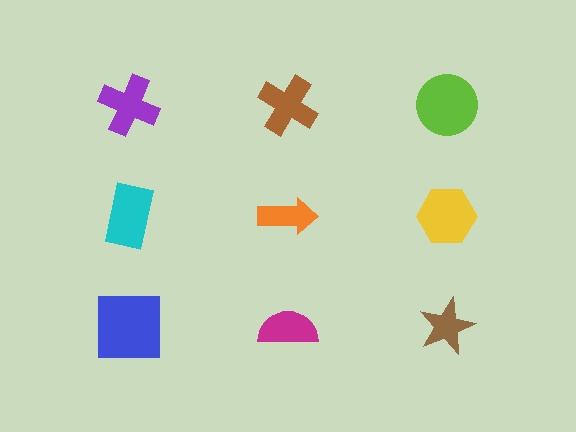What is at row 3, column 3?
A brown star.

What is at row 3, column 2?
A magenta semicircle.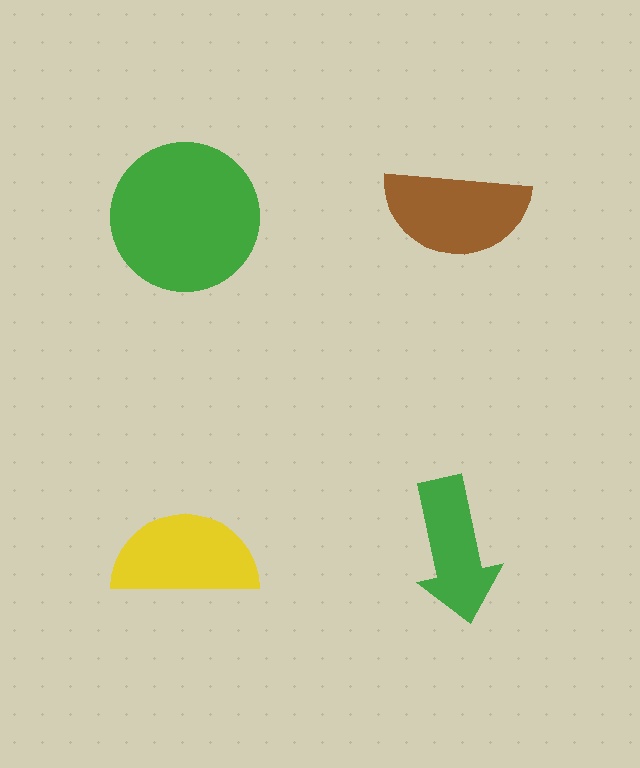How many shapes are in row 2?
2 shapes.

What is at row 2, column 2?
A green arrow.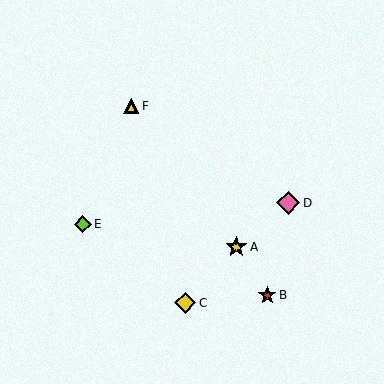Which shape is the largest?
The pink diamond (labeled D) is the largest.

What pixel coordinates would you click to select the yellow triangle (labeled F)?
Click at (131, 106) to select the yellow triangle F.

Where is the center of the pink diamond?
The center of the pink diamond is at (288, 203).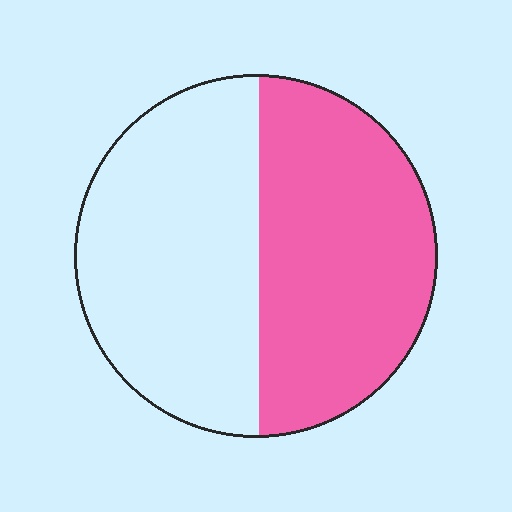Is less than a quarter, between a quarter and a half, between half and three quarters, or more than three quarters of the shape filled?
Between a quarter and a half.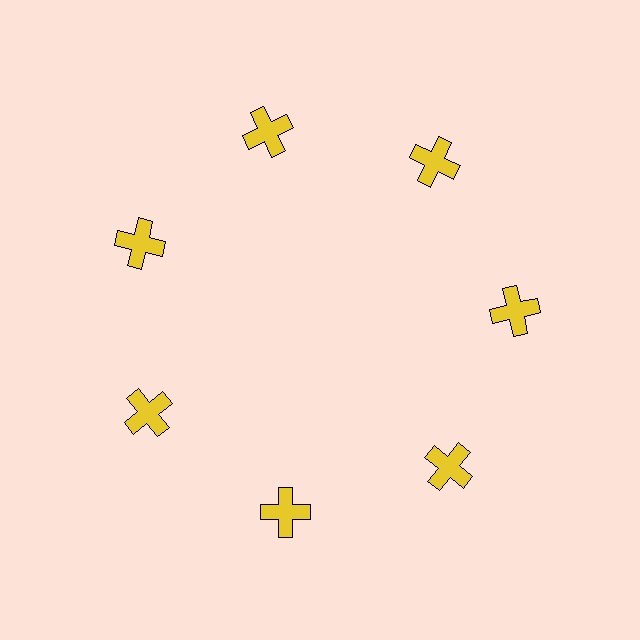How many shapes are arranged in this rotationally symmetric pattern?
There are 7 shapes, arranged in 7 groups of 1.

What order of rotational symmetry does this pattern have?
This pattern has 7-fold rotational symmetry.